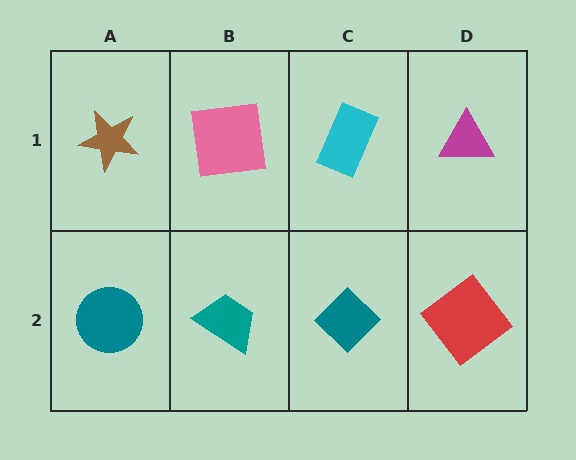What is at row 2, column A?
A teal circle.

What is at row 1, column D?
A magenta triangle.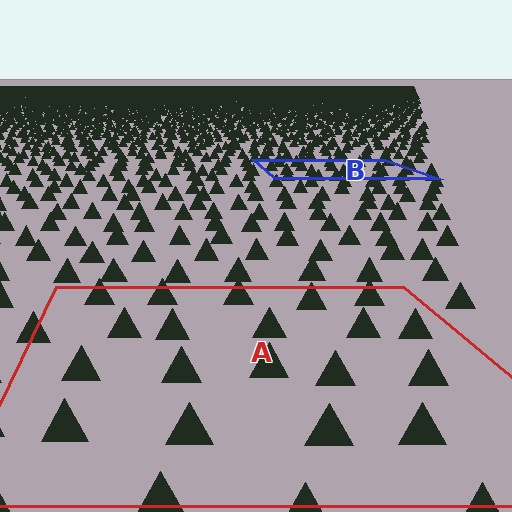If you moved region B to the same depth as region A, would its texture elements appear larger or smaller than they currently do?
They would appear larger. At a closer depth, the same texture elements are projected at a bigger on-screen size.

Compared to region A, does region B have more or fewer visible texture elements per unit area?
Region B has more texture elements per unit area — they are packed more densely because it is farther away.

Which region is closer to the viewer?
Region A is closer. The texture elements there are larger and more spread out.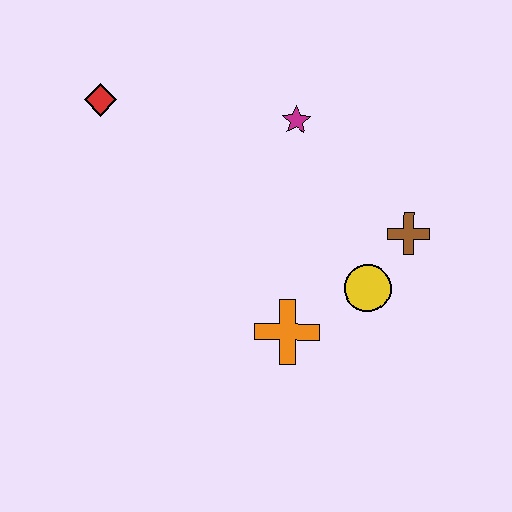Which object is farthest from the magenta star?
The orange cross is farthest from the magenta star.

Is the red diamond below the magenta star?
No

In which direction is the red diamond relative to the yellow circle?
The red diamond is to the left of the yellow circle.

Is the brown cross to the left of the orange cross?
No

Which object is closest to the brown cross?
The yellow circle is closest to the brown cross.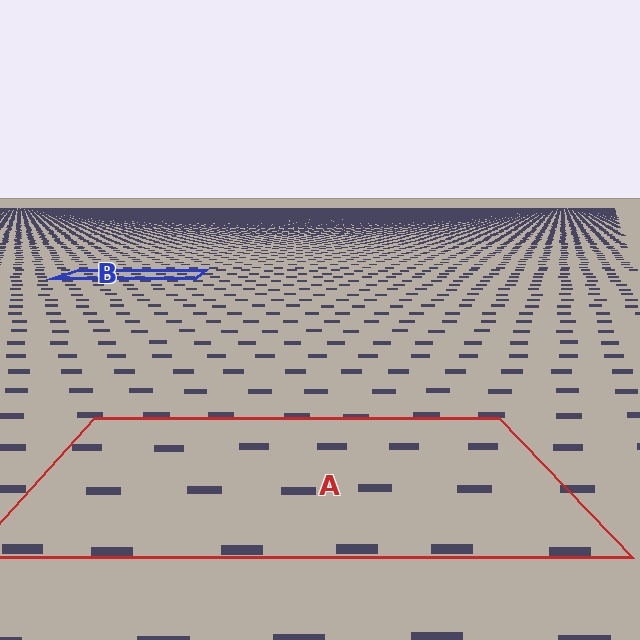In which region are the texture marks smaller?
The texture marks are smaller in region B, because it is farther away.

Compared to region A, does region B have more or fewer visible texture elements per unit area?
Region B has more texture elements per unit area — they are packed more densely because it is farther away.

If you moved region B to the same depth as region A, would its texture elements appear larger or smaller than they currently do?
They would appear larger. At a closer depth, the same texture elements are projected at a bigger on-screen size.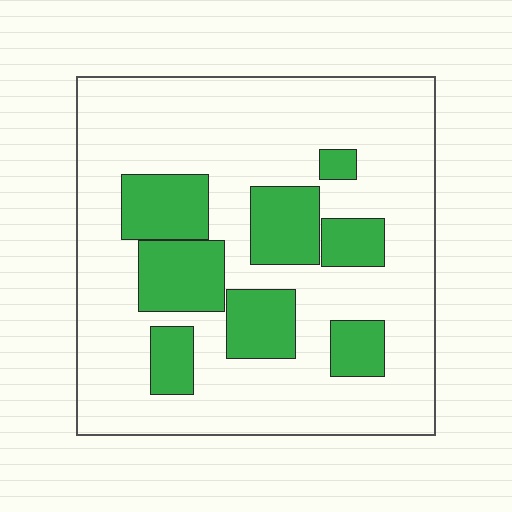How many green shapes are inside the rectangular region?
8.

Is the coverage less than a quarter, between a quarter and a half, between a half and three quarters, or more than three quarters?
Between a quarter and a half.